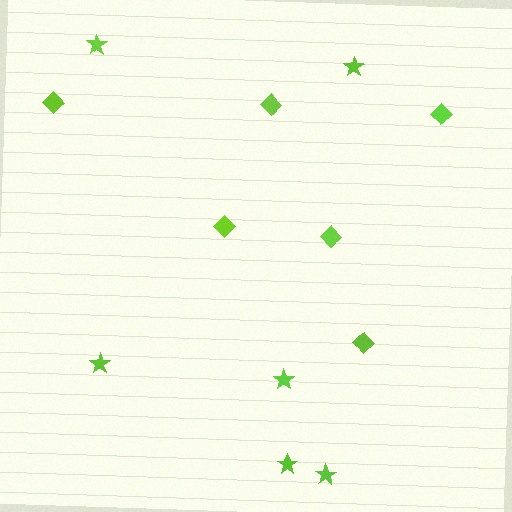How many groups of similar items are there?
There are 2 groups: one group of diamonds (6) and one group of stars (6).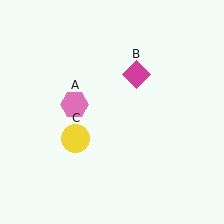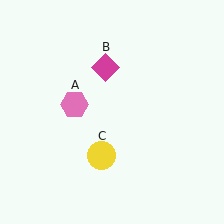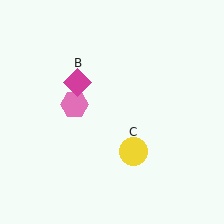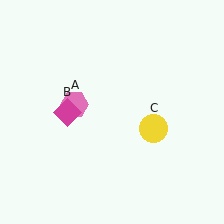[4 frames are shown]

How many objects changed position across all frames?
2 objects changed position: magenta diamond (object B), yellow circle (object C).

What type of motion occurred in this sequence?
The magenta diamond (object B), yellow circle (object C) rotated counterclockwise around the center of the scene.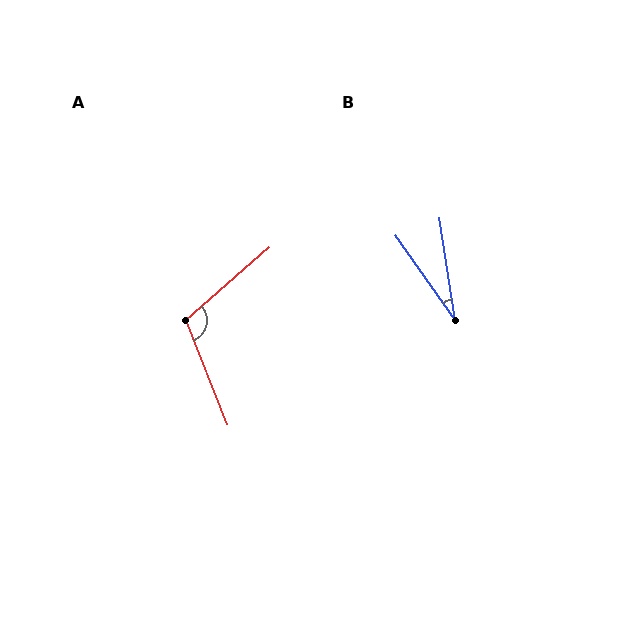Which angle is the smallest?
B, at approximately 26 degrees.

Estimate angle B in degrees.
Approximately 26 degrees.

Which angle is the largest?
A, at approximately 109 degrees.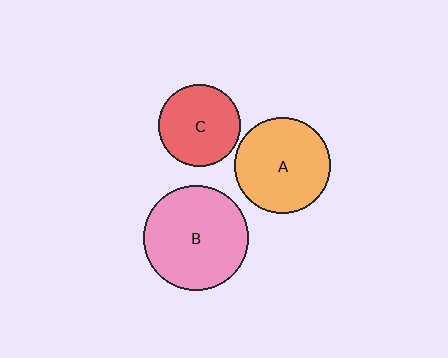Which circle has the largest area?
Circle B (pink).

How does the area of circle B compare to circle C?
Approximately 1.6 times.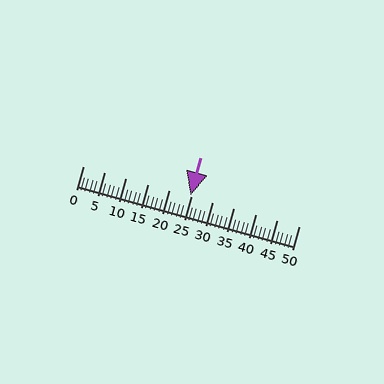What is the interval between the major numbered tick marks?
The major tick marks are spaced 5 units apart.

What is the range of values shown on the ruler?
The ruler shows values from 0 to 50.